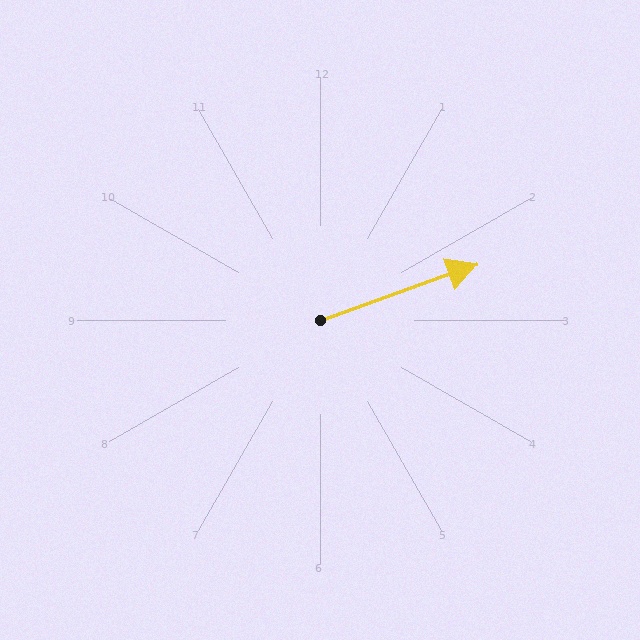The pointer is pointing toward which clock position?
Roughly 2 o'clock.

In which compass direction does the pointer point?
East.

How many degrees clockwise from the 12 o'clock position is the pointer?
Approximately 70 degrees.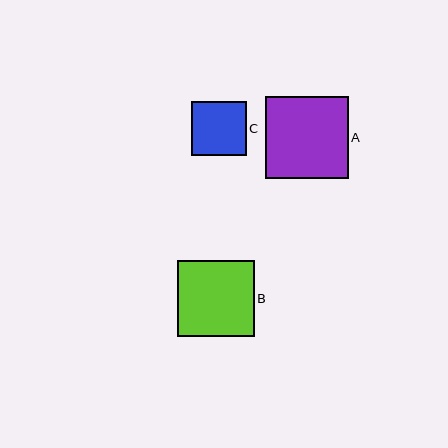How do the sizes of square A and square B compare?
Square A and square B are approximately the same size.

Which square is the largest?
Square A is the largest with a size of approximately 82 pixels.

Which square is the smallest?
Square C is the smallest with a size of approximately 55 pixels.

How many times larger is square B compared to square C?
Square B is approximately 1.4 times the size of square C.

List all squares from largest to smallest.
From largest to smallest: A, B, C.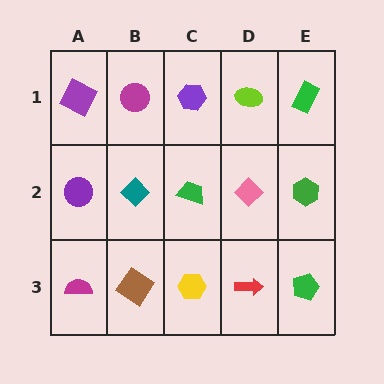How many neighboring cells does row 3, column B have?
3.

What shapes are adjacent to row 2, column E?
A green rectangle (row 1, column E), a green pentagon (row 3, column E), a pink diamond (row 2, column D).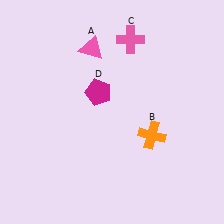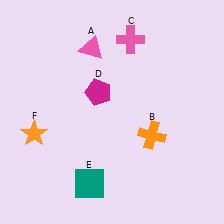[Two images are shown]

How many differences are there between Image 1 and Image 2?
There are 2 differences between the two images.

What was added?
A teal square (E), an orange star (F) were added in Image 2.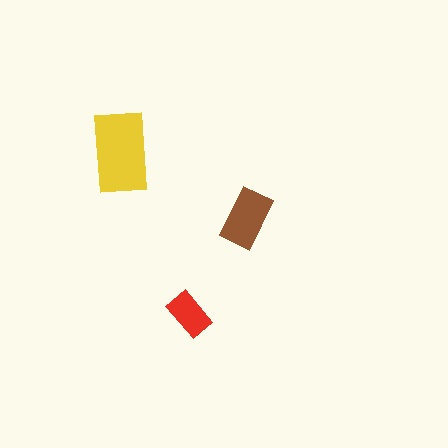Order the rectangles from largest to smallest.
the yellow one, the brown one, the red one.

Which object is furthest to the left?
The yellow rectangle is leftmost.